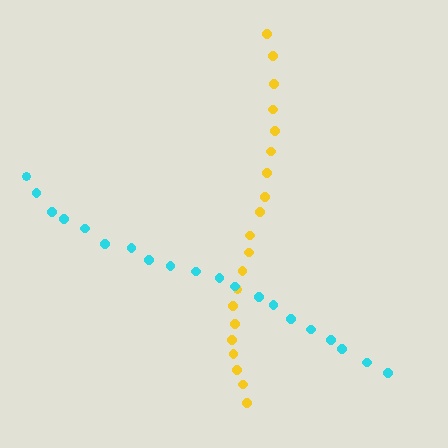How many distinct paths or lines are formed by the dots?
There are 2 distinct paths.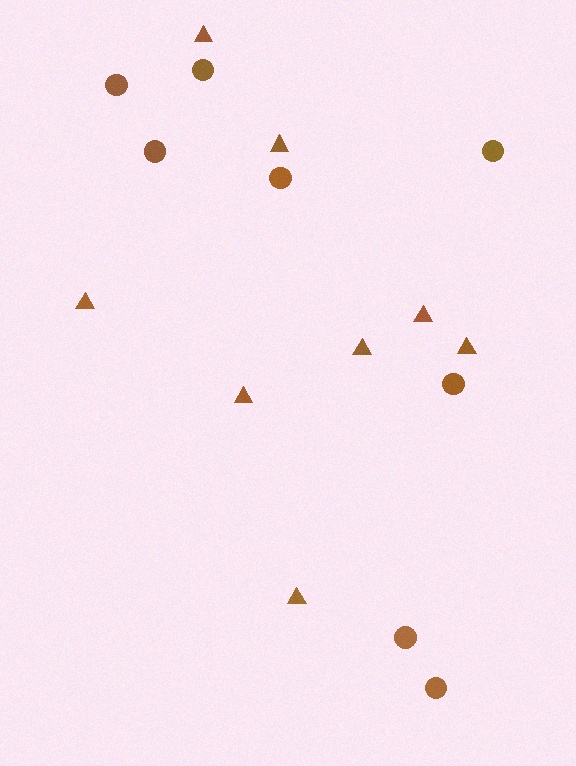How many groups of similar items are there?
There are 2 groups: one group of circles (8) and one group of triangles (8).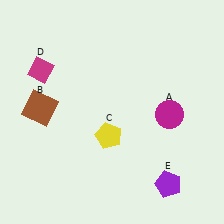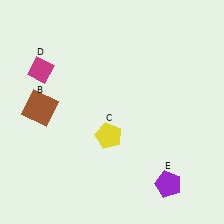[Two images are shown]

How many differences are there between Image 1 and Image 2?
There is 1 difference between the two images.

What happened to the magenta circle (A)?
The magenta circle (A) was removed in Image 2. It was in the bottom-right area of Image 1.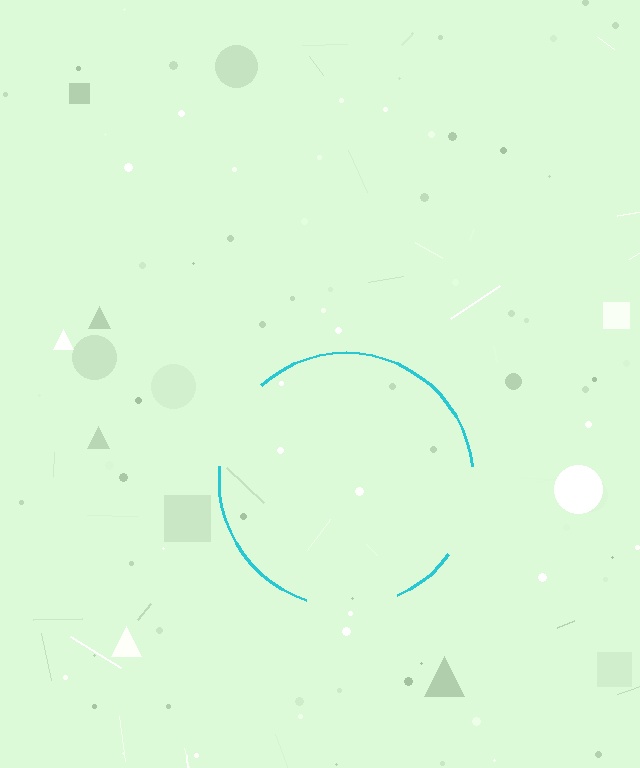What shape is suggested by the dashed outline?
The dashed outline suggests a circle.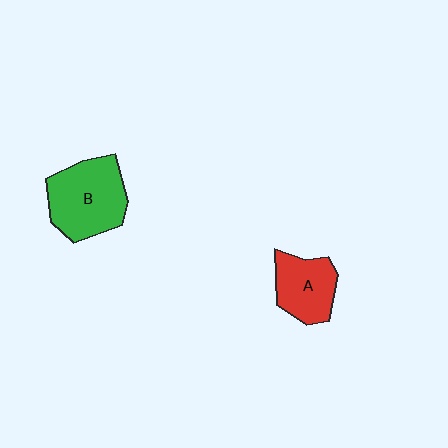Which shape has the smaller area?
Shape A (red).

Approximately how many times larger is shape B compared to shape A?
Approximately 1.4 times.